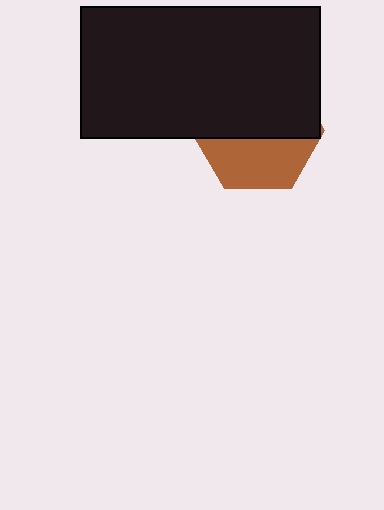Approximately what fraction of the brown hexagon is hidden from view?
Roughly 60% of the brown hexagon is hidden behind the black rectangle.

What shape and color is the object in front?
The object in front is a black rectangle.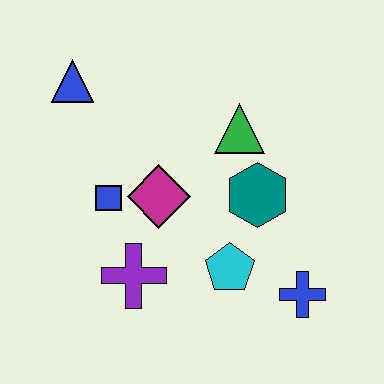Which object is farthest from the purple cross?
The blue triangle is farthest from the purple cross.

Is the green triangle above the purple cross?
Yes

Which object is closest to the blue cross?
The cyan pentagon is closest to the blue cross.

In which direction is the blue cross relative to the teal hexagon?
The blue cross is below the teal hexagon.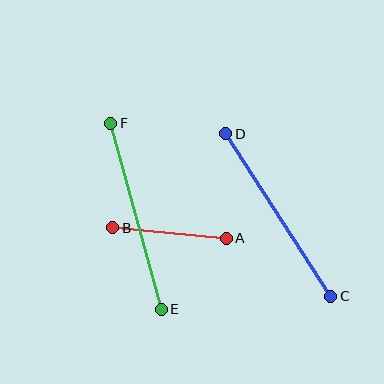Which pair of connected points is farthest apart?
Points C and D are farthest apart.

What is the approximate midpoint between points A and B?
The midpoint is at approximately (170, 233) pixels.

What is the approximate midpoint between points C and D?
The midpoint is at approximately (278, 215) pixels.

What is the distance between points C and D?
The distance is approximately 193 pixels.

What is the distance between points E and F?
The distance is approximately 192 pixels.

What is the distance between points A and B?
The distance is approximately 114 pixels.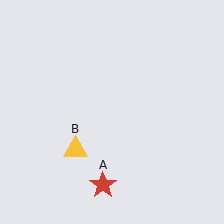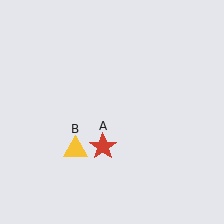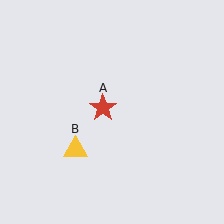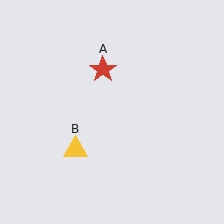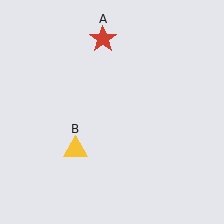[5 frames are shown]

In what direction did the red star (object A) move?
The red star (object A) moved up.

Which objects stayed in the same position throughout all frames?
Yellow triangle (object B) remained stationary.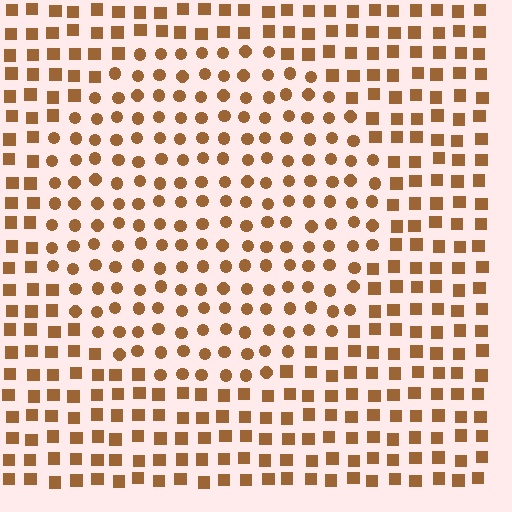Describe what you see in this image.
The image is filled with small brown elements arranged in a uniform grid. A circle-shaped region contains circles, while the surrounding area contains squares. The boundary is defined purely by the change in element shape.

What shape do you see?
I see a circle.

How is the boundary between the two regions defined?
The boundary is defined by a change in element shape: circles inside vs. squares outside. All elements share the same color and spacing.